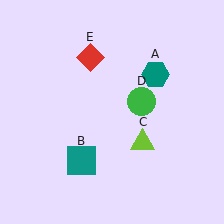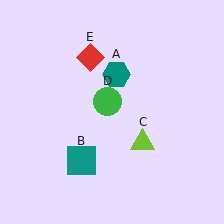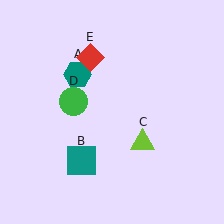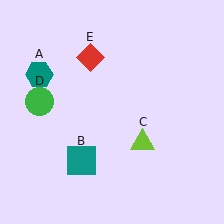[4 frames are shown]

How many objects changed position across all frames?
2 objects changed position: teal hexagon (object A), green circle (object D).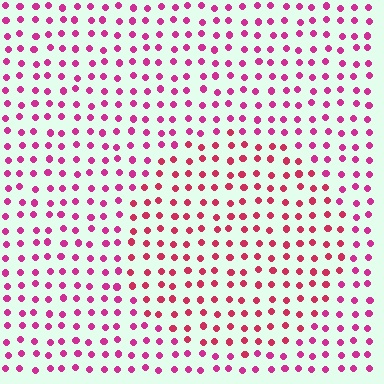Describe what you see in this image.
The image is filled with small magenta elements in a uniform arrangement. A circle-shaped region is visible where the elements are tinted to a slightly different hue, forming a subtle color boundary.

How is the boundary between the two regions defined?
The boundary is defined purely by a slight shift in hue (about 22 degrees). Spacing, size, and orientation are identical on both sides.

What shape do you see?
I see a circle.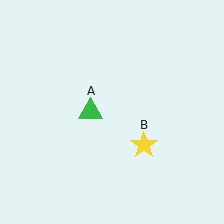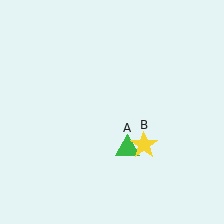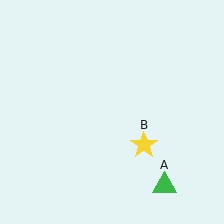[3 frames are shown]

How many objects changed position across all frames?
1 object changed position: green triangle (object A).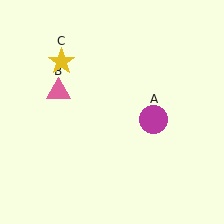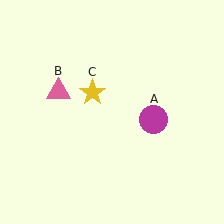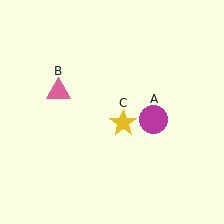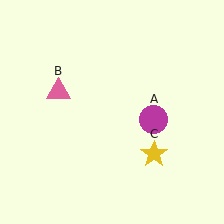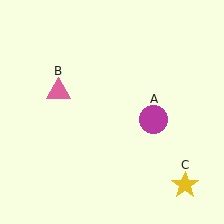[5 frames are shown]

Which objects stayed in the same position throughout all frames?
Magenta circle (object A) and pink triangle (object B) remained stationary.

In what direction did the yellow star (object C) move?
The yellow star (object C) moved down and to the right.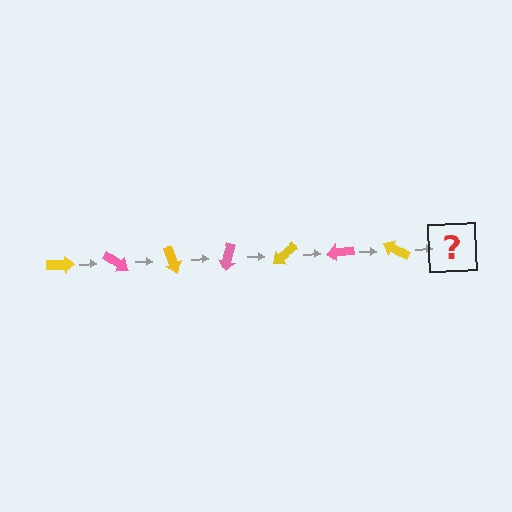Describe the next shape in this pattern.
It should be a pink arrow, rotated 245 degrees from the start.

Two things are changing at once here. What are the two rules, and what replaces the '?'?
The two rules are that it rotates 35 degrees each step and the color cycles through yellow and pink. The '?' should be a pink arrow, rotated 245 degrees from the start.